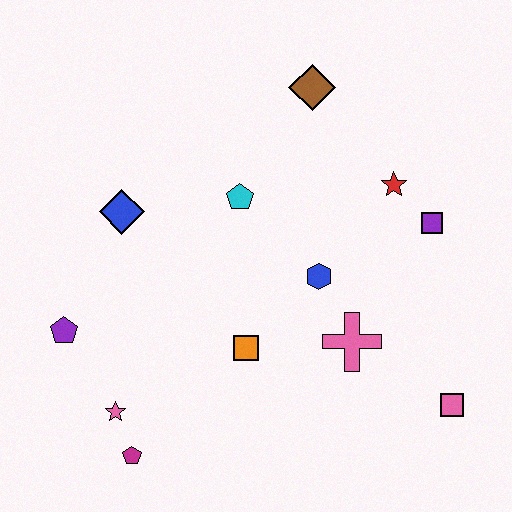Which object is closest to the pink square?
The pink cross is closest to the pink square.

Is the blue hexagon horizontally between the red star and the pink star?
Yes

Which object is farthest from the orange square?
The brown diamond is farthest from the orange square.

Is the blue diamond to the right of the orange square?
No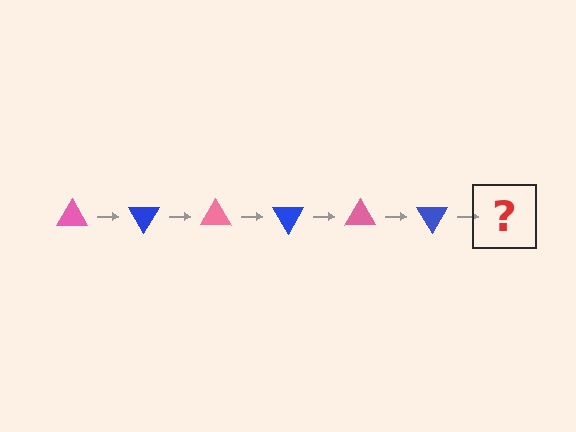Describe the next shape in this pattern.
It should be a pink triangle, rotated 360 degrees from the start.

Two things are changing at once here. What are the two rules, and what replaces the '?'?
The two rules are that it rotates 60 degrees each step and the color cycles through pink and blue. The '?' should be a pink triangle, rotated 360 degrees from the start.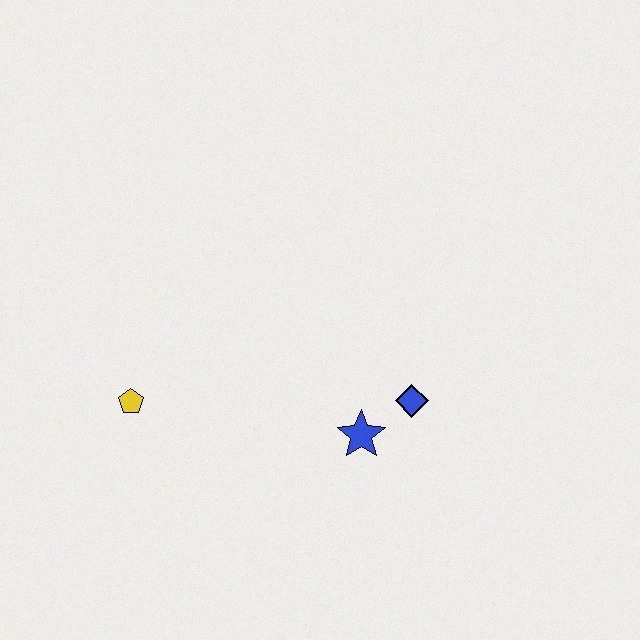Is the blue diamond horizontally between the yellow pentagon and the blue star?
No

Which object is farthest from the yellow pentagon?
The blue diamond is farthest from the yellow pentagon.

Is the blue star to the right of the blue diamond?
No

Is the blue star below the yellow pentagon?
Yes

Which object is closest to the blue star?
The blue diamond is closest to the blue star.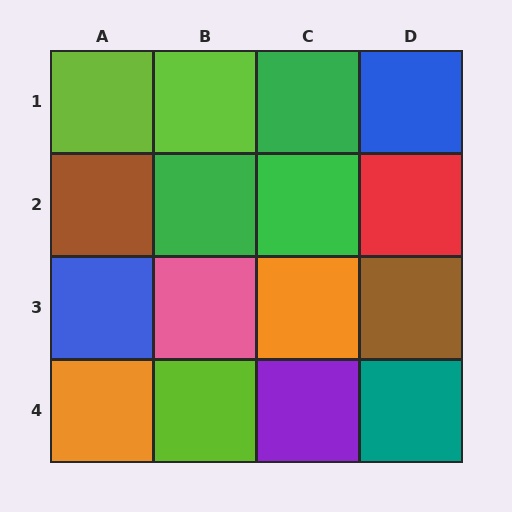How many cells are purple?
1 cell is purple.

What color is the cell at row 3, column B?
Pink.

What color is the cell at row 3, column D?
Brown.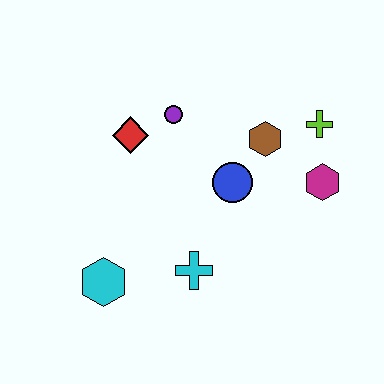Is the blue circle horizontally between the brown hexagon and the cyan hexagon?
Yes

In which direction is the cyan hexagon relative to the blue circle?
The cyan hexagon is to the left of the blue circle.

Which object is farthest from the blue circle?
The cyan hexagon is farthest from the blue circle.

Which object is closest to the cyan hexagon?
The cyan cross is closest to the cyan hexagon.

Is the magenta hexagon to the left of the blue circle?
No